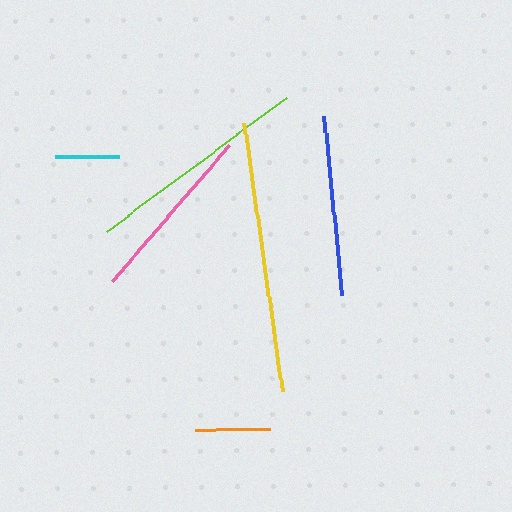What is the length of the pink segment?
The pink segment is approximately 179 pixels long.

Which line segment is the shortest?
The cyan line is the shortest at approximately 63 pixels.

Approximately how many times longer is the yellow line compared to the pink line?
The yellow line is approximately 1.5 times the length of the pink line.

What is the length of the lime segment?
The lime segment is approximately 225 pixels long.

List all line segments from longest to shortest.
From longest to shortest: yellow, lime, blue, pink, orange, cyan.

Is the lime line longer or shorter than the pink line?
The lime line is longer than the pink line.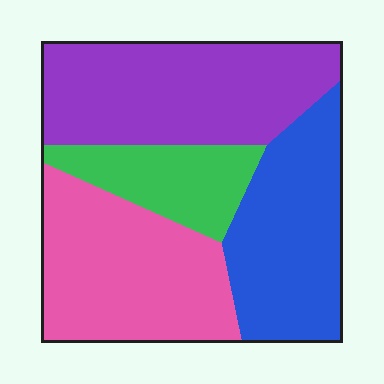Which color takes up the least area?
Green, at roughly 15%.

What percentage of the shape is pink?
Pink covers about 30% of the shape.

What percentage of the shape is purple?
Purple takes up about one third (1/3) of the shape.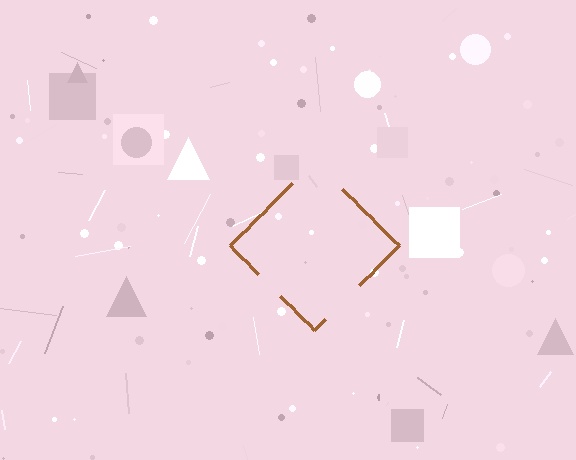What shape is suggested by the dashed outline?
The dashed outline suggests a diamond.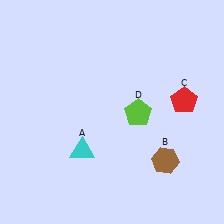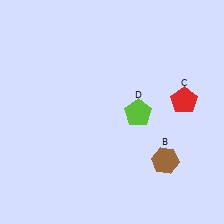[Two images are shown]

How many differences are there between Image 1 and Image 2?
There is 1 difference between the two images.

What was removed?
The cyan triangle (A) was removed in Image 2.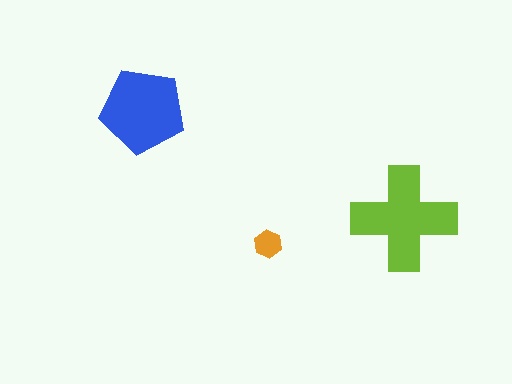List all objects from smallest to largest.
The orange hexagon, the blue pentagon, the lime cross.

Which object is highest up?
The blue pentagon is topmost.